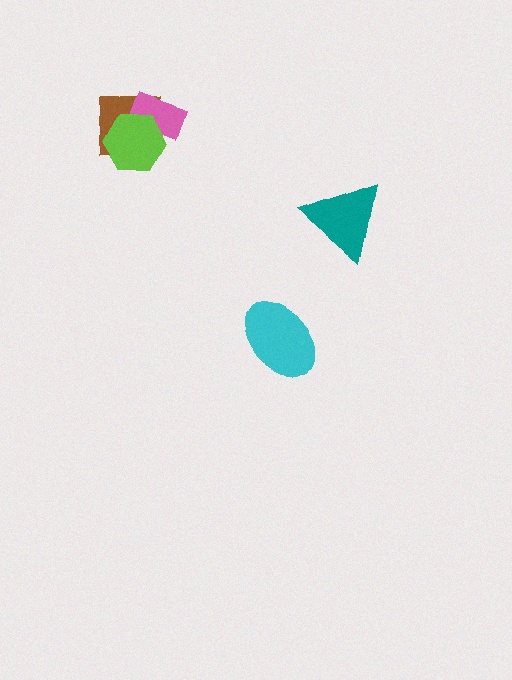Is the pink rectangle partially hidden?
Yes, it is partially covered by another shape.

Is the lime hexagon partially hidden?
No, no other shape covers it.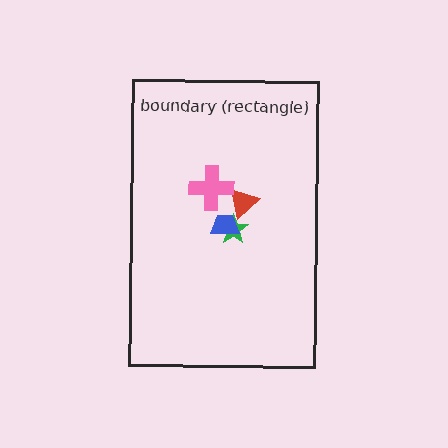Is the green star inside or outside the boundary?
Inside.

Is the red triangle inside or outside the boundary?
Inside.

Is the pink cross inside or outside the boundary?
Inside.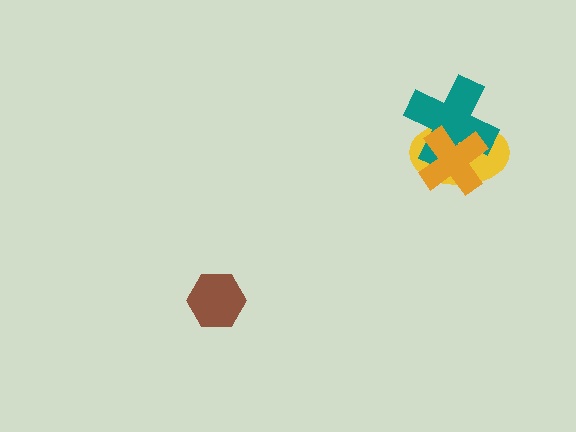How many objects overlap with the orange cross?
2 objects overlap with the orange cross.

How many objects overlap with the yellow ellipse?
2 objects overlap with the yellow ellipse.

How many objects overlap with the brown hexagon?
0 objects overlap with the brown hexagon.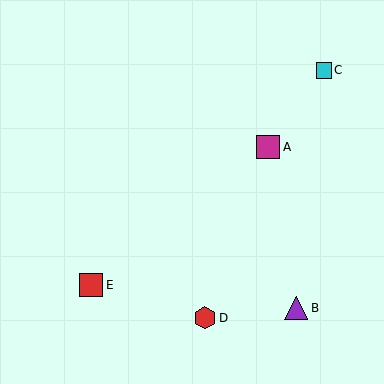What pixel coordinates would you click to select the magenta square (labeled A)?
Click at (268, 147) to select the magenta square A.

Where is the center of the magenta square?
The center of the magenta square is at (268, 147).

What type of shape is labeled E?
Shape E is a red square.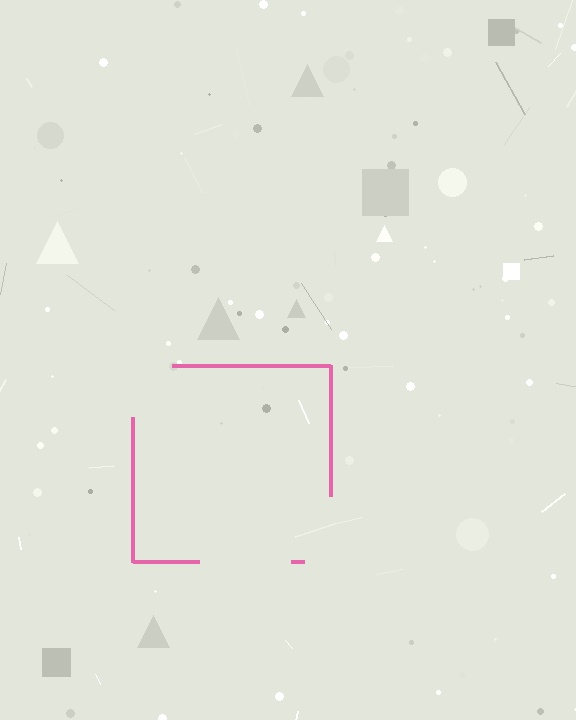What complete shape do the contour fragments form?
The contour fragments form a square.